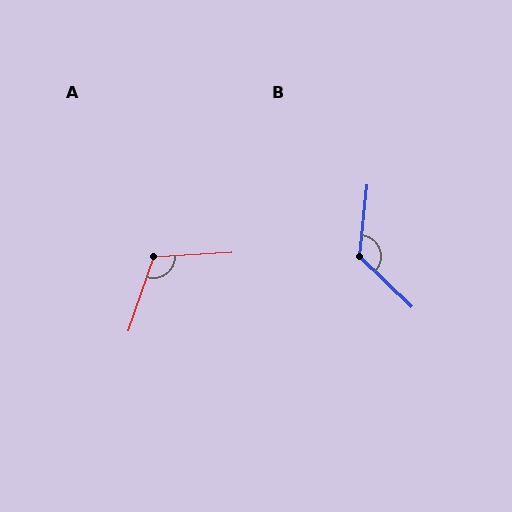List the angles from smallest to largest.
A (112°), B (128°).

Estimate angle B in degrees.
Approximately 128 degrees.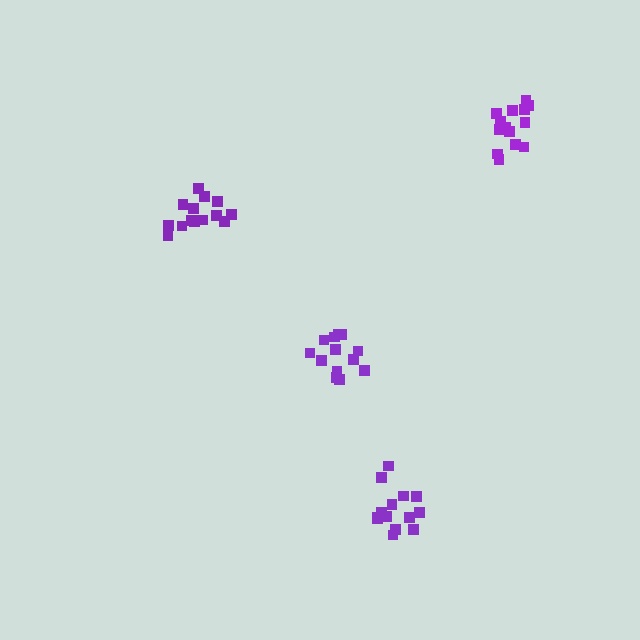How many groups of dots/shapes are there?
There are 4 groups.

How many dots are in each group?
Group 1: 13 dots, Group 2: 14 dots, Group 3: 14 dots, Group 4: 14 dots (55 total).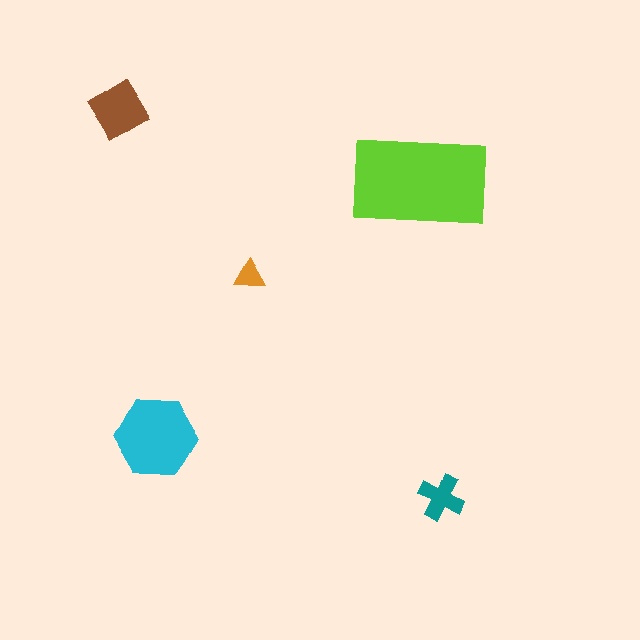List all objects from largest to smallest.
The lime rectangle, the cyan hexagon, the brown diamond, the teal cross, the orange triangle.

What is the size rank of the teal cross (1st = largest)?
4th.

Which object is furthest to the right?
The teal cross is rightmost.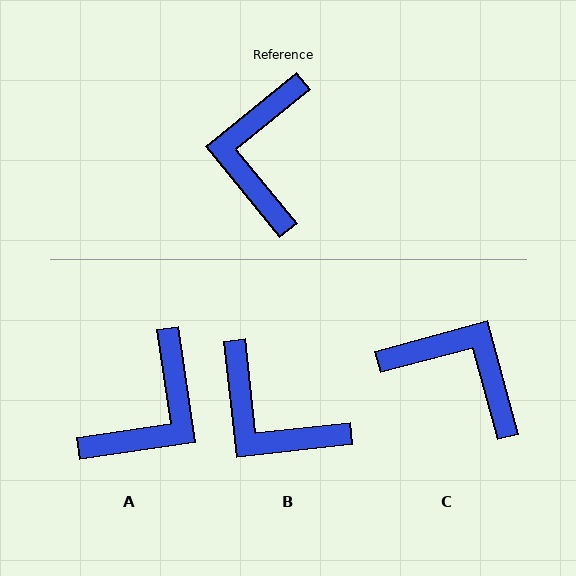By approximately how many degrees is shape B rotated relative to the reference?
Approximately 57 degrees counter-clockwise.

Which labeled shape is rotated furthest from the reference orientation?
A, about 149 degrees away.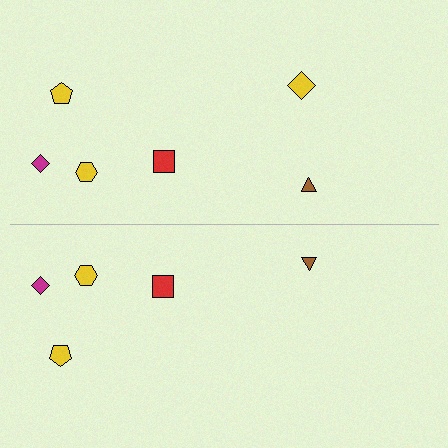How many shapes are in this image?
There are 11 shapes in this image.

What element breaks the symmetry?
A yellow diamond is missing from the bottom side.